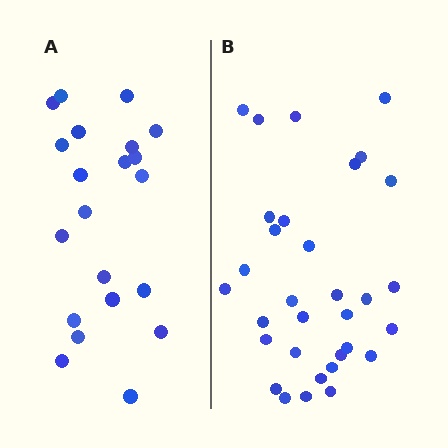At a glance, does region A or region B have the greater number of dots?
Region B (the right region) has more dots.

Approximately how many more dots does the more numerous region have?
Region B has roughly 12 or so more dots than region A.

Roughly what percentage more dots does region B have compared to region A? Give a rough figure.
About 50% more.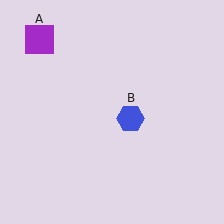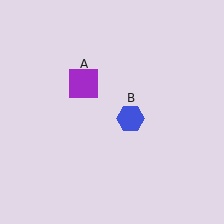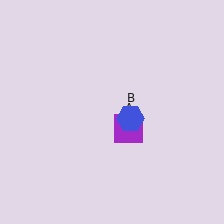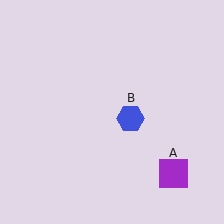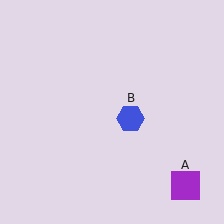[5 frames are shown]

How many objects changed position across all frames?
1 object changed position: purple square (object A).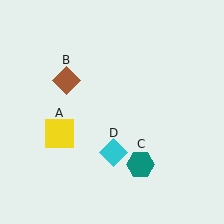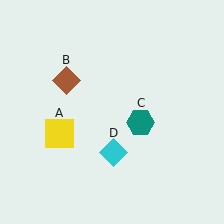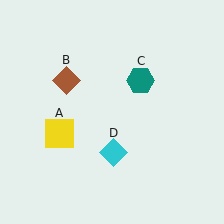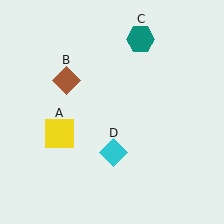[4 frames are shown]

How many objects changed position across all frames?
1 object changed position: teal hexagon (object C).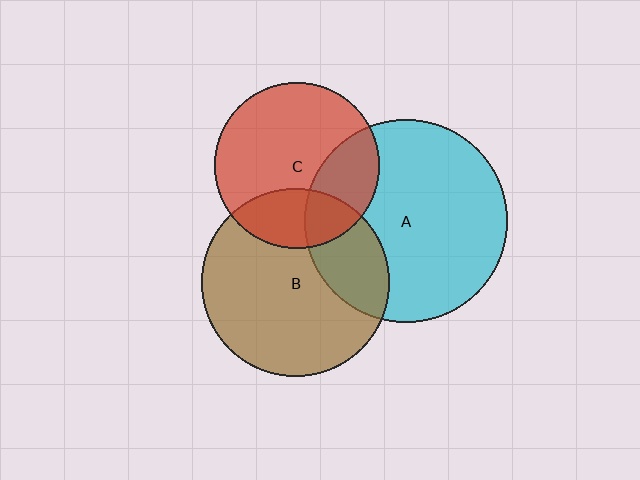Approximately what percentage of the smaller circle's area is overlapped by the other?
Approximately 25%.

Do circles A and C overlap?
Yes.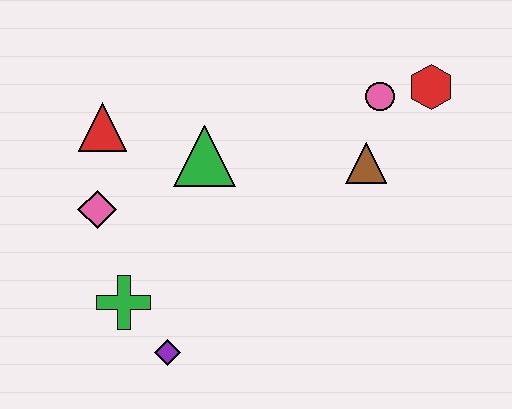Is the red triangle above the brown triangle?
Yes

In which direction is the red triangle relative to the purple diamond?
The red triangle is above the purple diamond.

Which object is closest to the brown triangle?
The pink circle is closest to the brown triangle.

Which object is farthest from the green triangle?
The red hexagon is farthest from the green triangle.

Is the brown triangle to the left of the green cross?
No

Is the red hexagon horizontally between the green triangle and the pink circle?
No